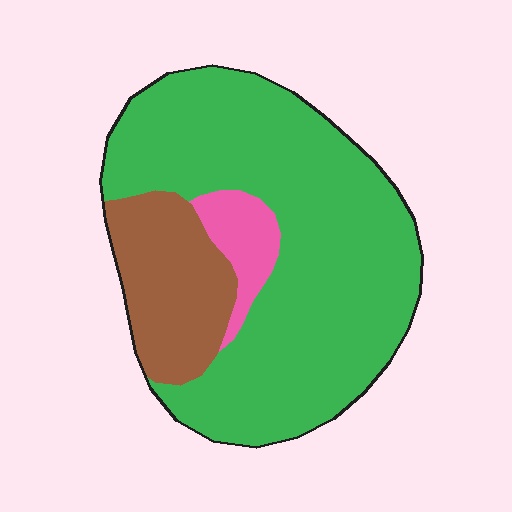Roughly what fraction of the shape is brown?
Brown takes up about one fifth (1/5) of the shape.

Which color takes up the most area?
Green, at roughly 75%.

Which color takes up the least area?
Pink, at roughly 5%.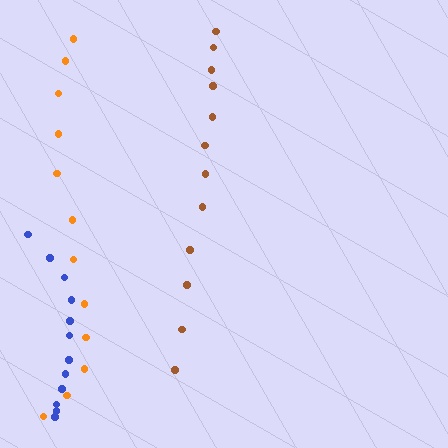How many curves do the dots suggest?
There are 3 distinct paths.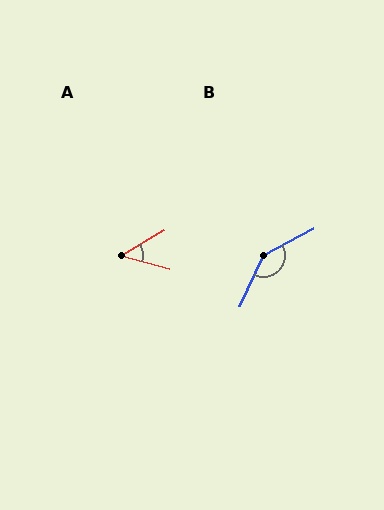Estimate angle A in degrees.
Approximately 47 degrees.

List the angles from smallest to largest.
A (47°), B (142°).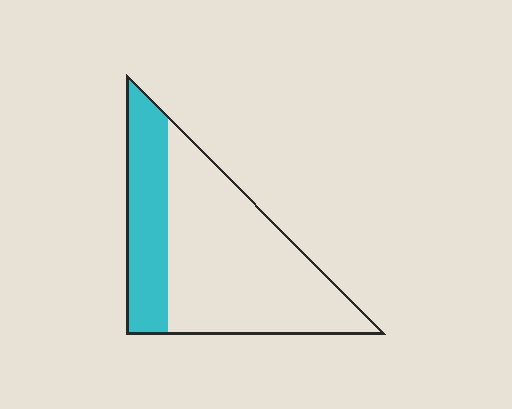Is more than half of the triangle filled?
No.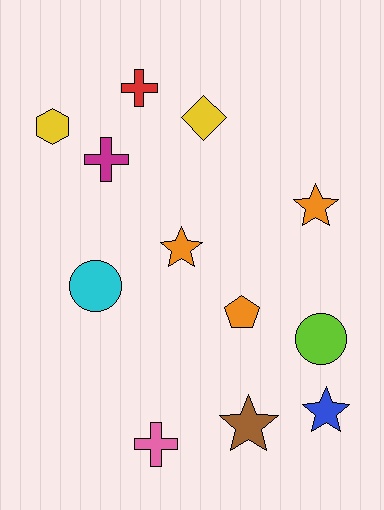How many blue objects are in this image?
There is 1 blue object.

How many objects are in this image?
There are 12 objects.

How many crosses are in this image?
There are 3 crosses.